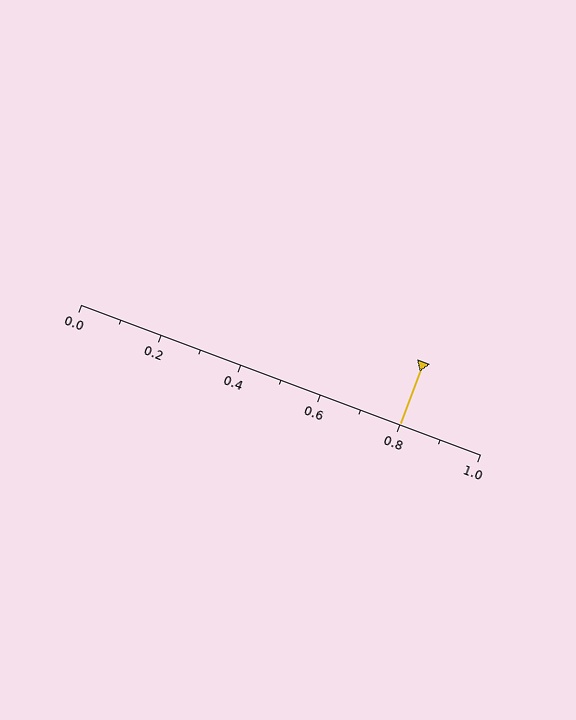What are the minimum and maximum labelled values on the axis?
The axis runs from 0.0 to 1.0.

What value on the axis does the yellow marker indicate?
The marker indicates approximately 0.8.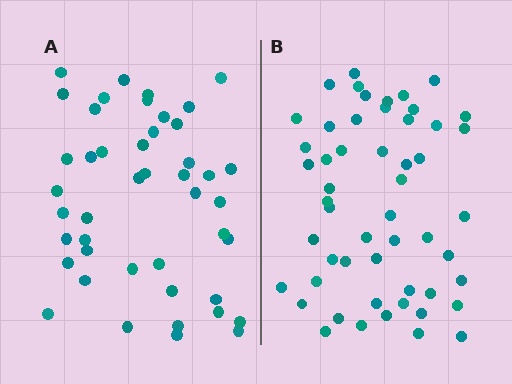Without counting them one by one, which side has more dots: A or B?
Region B (the right region) has more dots.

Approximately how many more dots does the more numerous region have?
Region B has roughly 8 or so more dots than region A.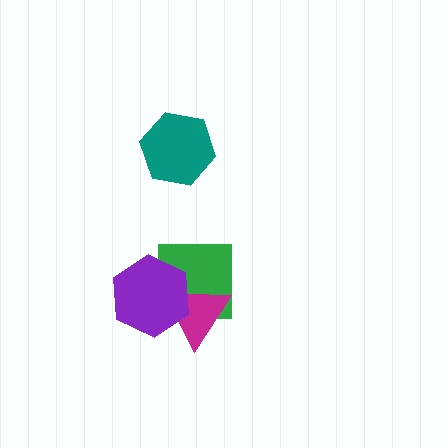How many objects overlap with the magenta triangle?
2 objects overlap with the magenta triangle.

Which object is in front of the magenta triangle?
The purple hexagon is in front of the magenta triangle.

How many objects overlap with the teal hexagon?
0 objects overlap with the teal hexagon.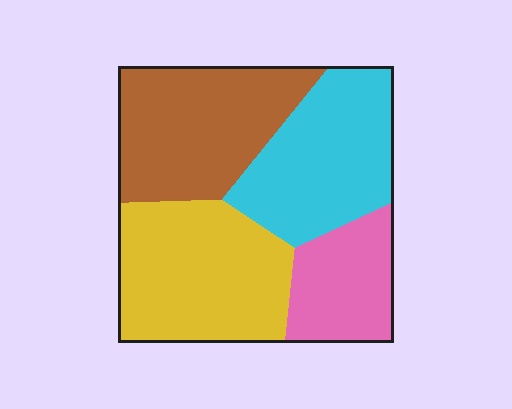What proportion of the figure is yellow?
Yellow covers 30% of the figure.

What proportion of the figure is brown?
Brown takes up about one quarter (1/4) of the figure.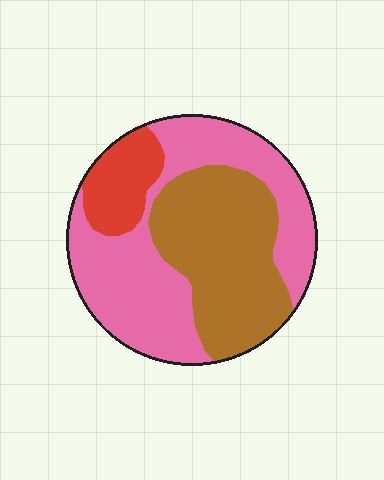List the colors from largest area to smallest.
From largest to smallest: pink, brown, red.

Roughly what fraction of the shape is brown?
Brown takes up between a third and a half of the shape.